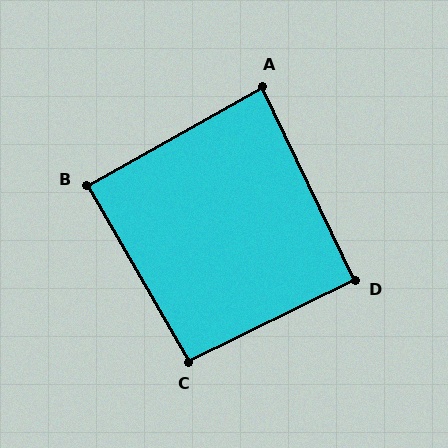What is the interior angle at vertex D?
Approximately 91 degrees (approximately right).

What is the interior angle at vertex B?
Approximately 89 degrees (approximately right).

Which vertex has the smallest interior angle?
A, at approximately 86 degrees.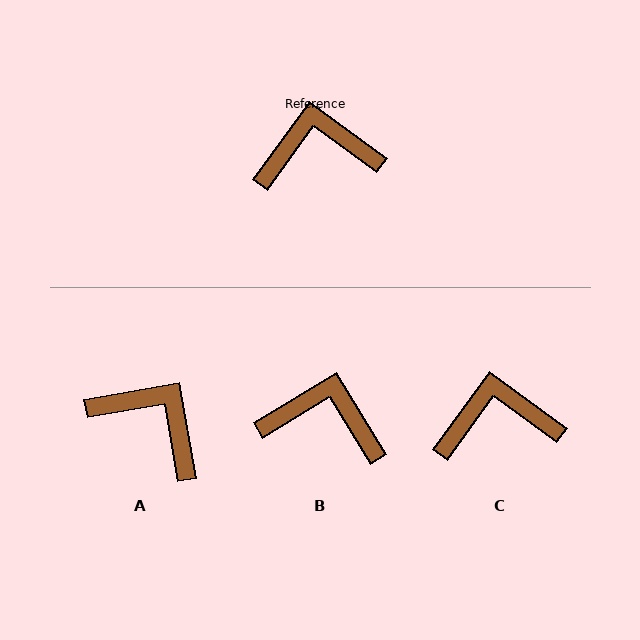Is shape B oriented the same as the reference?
No, it is off by about 23 degrees.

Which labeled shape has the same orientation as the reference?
C.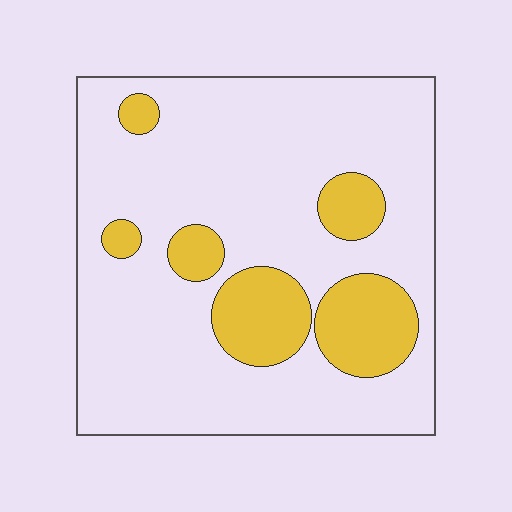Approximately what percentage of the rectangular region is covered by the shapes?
Approximately 20%.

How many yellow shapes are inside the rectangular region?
6.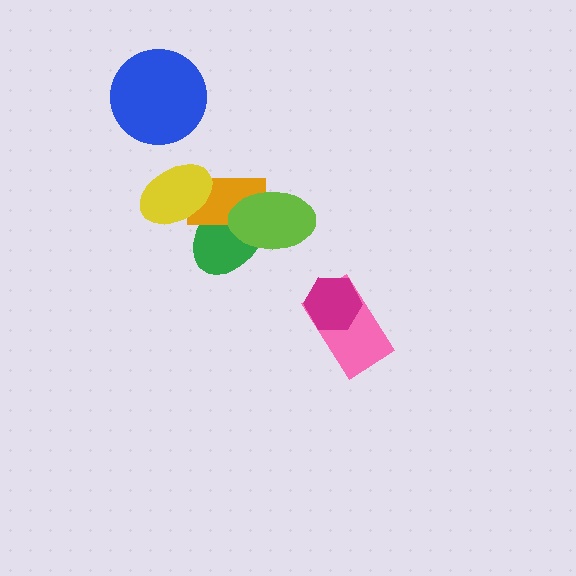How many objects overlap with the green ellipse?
3 objects overlap with the green ellipse.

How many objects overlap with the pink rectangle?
1 object overlaps with the pink rectangle.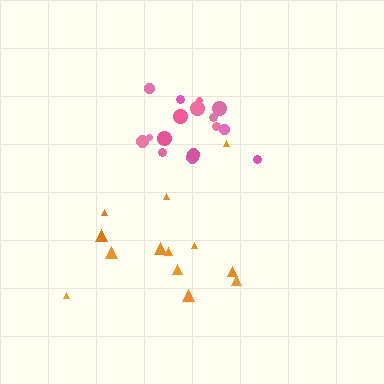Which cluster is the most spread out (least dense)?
Orange.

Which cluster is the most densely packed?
Pink.